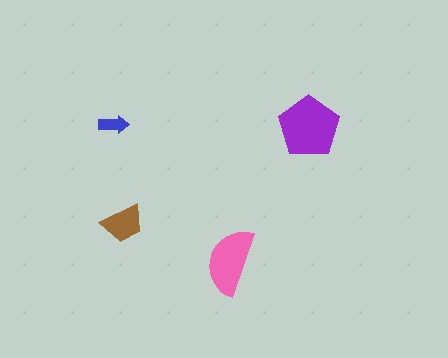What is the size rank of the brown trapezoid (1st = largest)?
3rd.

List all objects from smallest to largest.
The blue arrow, the brown trapezoid, the pink semicircle, the purple pentagon.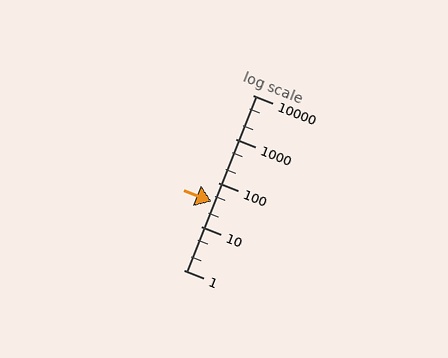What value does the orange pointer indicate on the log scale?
The pointer indicates approximately 36.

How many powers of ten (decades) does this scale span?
The scale spans 4 decades, from 1 to 10000.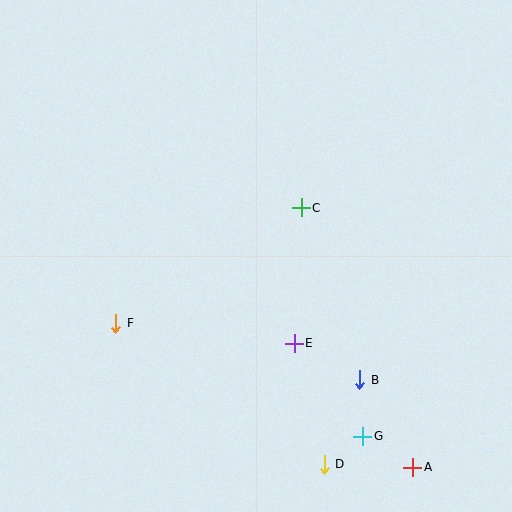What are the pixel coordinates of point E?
Point E is at (294, 343).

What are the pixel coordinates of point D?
Point D is at (324, 464).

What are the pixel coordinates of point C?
Point C is at (301, 208).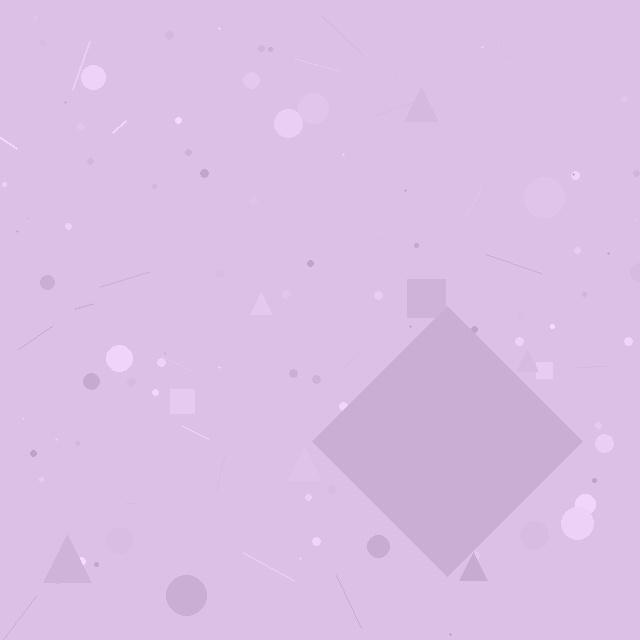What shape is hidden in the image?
A diamond is hidden in the image.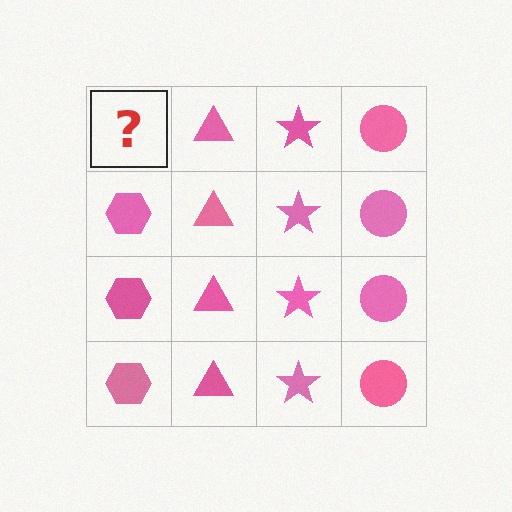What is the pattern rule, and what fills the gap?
The rule is that each column has a consistent shape. The gap should be filled with a pink hexagon.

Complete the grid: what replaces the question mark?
The question mark should be replaced with a pink hexagon.